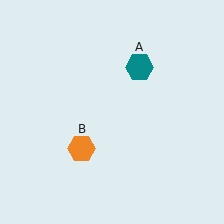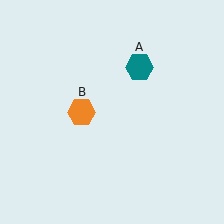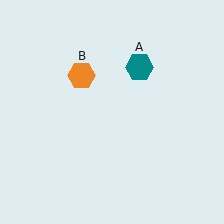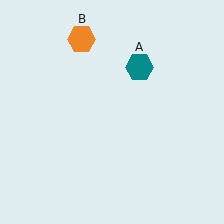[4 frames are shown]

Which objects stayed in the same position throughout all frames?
Teal hexagon (object A) remained stationary.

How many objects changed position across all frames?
1 object changed position: orange hexagon (object B).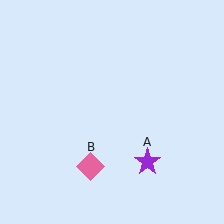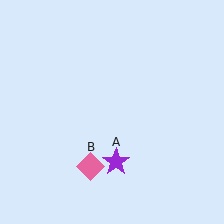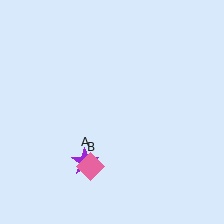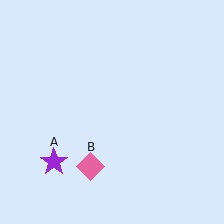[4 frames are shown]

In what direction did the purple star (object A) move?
The purple star (object A) moved left.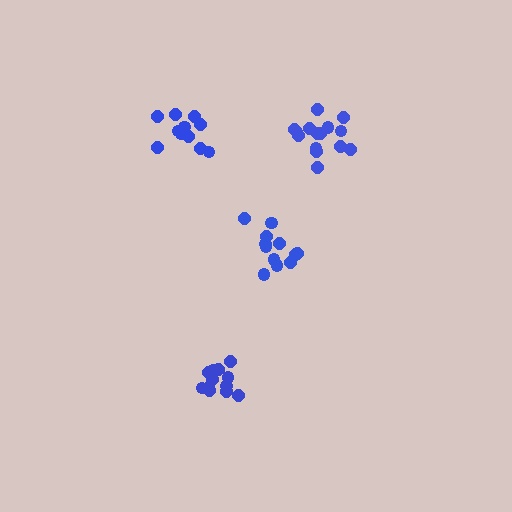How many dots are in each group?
Group 1: 11 dots, Group 2: 15 dots, Group 3: 12 dots, Group 4: 12 dots (50 total).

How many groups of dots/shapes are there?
There are 4 groups.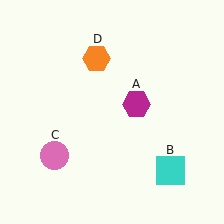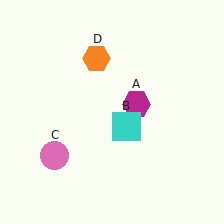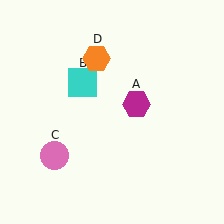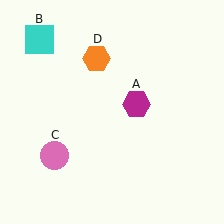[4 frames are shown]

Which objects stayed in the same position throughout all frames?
Magenta hexagon (object A) and pink circle (object C) and orange hexagon (object D) remained stationary.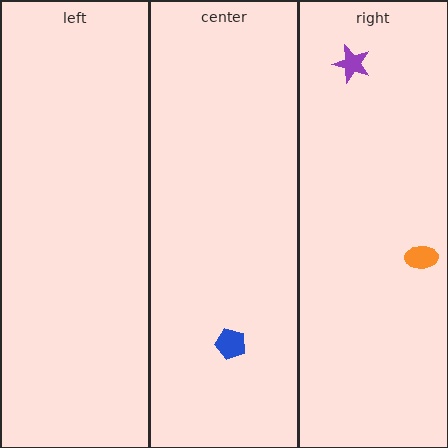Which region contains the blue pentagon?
The center region.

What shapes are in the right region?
The orange ellipse, the purple star.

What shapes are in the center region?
The blue pentagon.